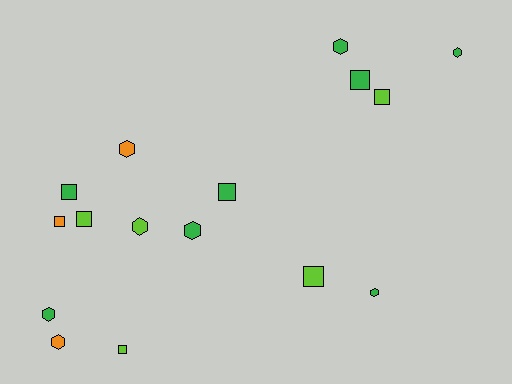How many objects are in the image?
There are 16 objects.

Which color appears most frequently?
Green, with 8 objects.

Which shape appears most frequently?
Square, with 8 objects.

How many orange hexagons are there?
There are 2 orange hexagons.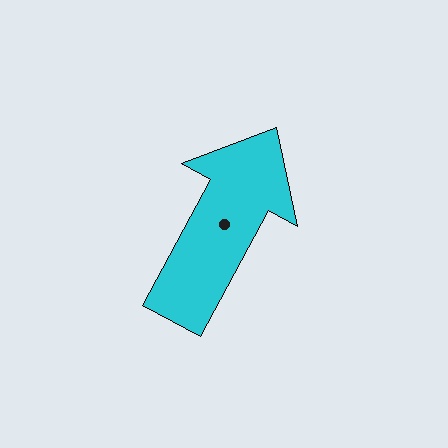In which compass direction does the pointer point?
Northeast.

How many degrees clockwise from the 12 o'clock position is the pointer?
Approximately 28 degrees.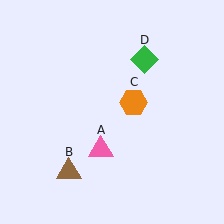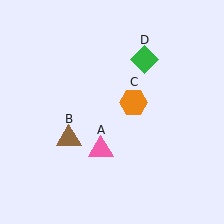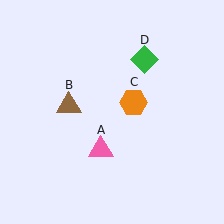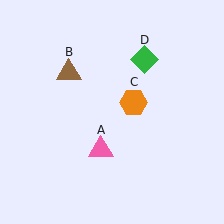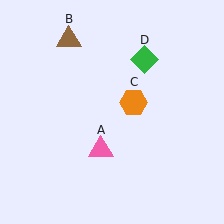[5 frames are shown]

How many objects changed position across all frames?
1 object changed position: brown triangle (object B).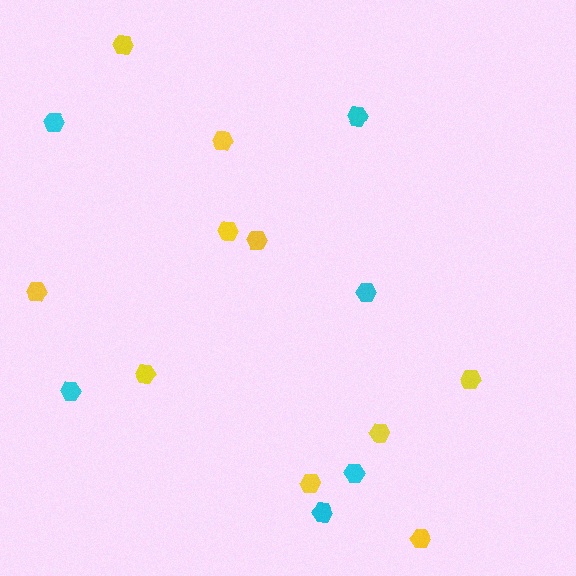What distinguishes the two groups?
There are 2 groups: one group of cyan hexagons (6) and one group of yellow hexagons (10).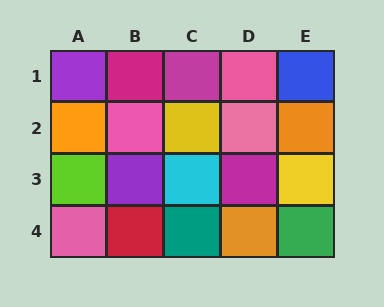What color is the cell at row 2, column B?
Pink.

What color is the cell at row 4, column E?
Green.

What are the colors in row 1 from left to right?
Purple, magenta, magenta, pink, blue.